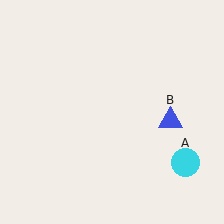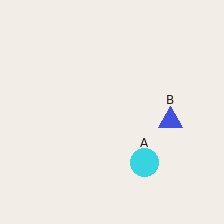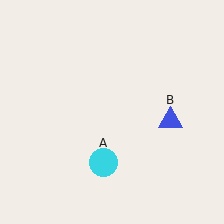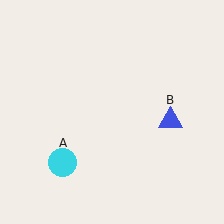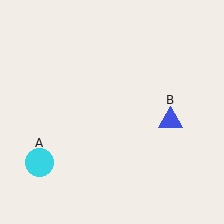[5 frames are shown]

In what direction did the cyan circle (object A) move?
The cyan circle (object A) moved left.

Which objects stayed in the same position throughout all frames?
Blue triangle (object B) remained stationary.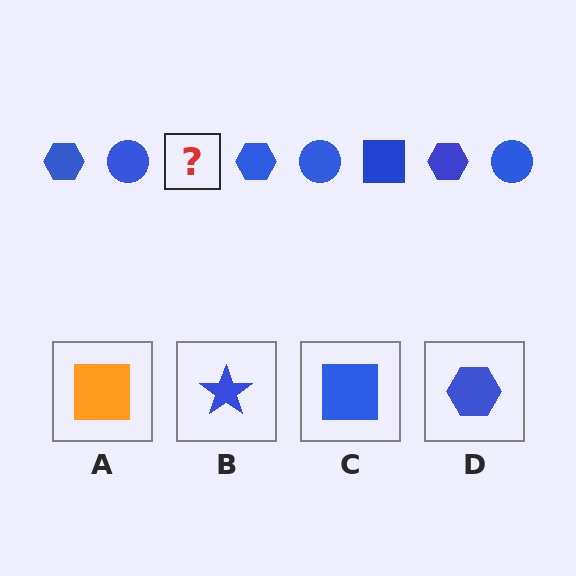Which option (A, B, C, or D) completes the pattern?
C.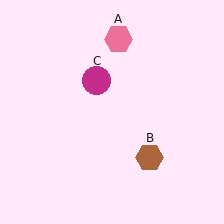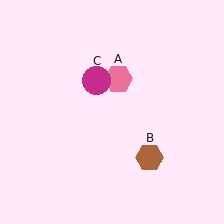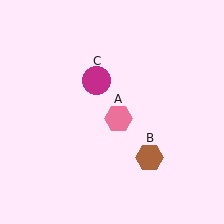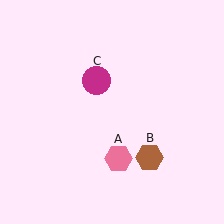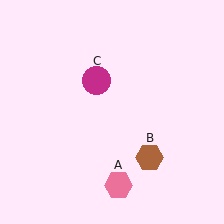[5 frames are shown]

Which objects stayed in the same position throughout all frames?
Brown hexagon (object B) and magenta circle (object C) remained stationary.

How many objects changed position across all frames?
1 object changed position: pink hexagon (object A).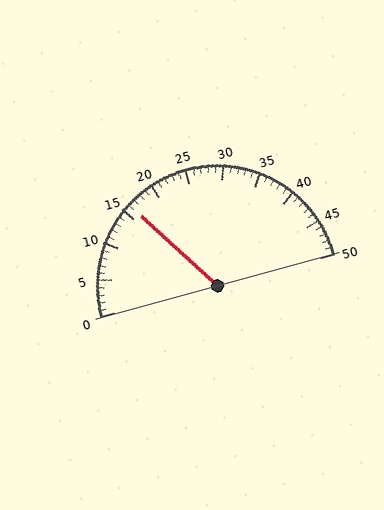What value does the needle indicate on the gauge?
The needle indicates approximately 16.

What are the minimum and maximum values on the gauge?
The gauge ranges from 0 to 50.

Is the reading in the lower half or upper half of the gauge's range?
The reading is in the lower half of the range (0 to 50).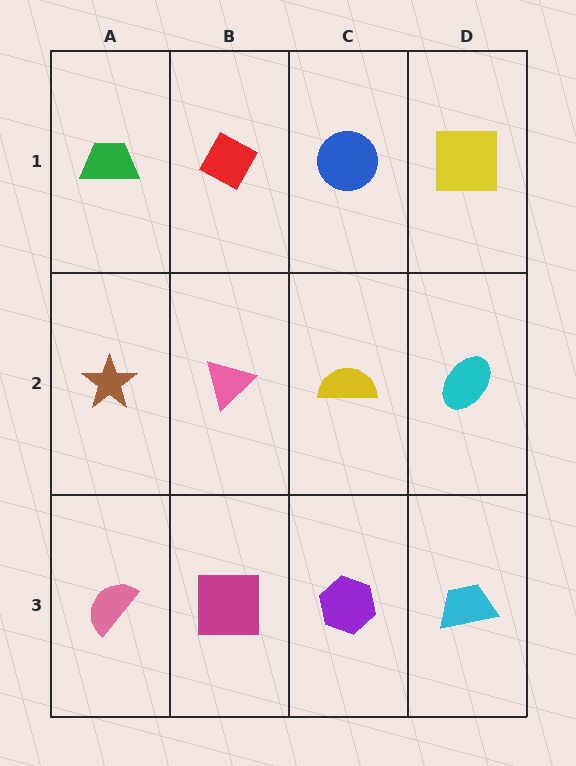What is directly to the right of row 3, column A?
A magenta square.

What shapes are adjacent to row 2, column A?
A green trapezoid (row 1, column A), a pink semicircle (row 3, column A), a pink triangle (row 2, column B).